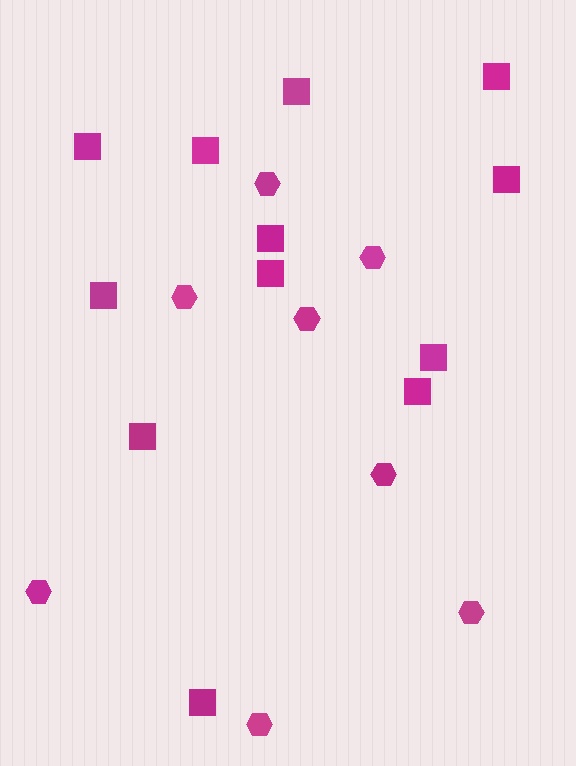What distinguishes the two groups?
There are 2 groups: one group of hexagons (8) and one group of squares (12).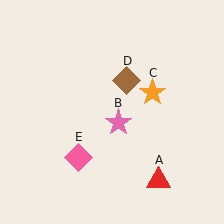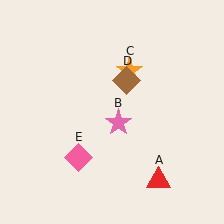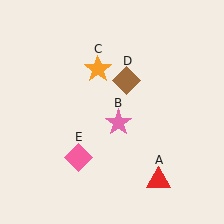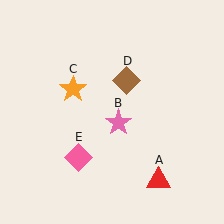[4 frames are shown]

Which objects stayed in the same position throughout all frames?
Red triangle (object A) and pink star (object B) and brown diamond (object D) and pink diamond (object E) remained stationary.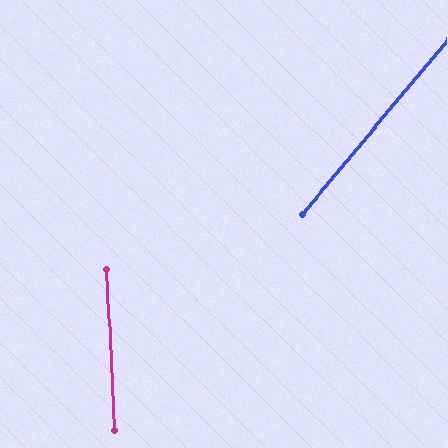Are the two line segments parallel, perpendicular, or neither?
Neither parallel nor perpendicular — they differ by about 43°.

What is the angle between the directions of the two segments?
Approximately 43 degrees.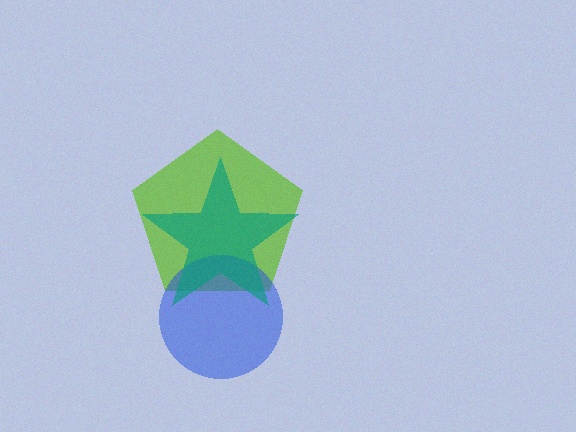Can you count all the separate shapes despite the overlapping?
Yes, there are 3 separate shapes.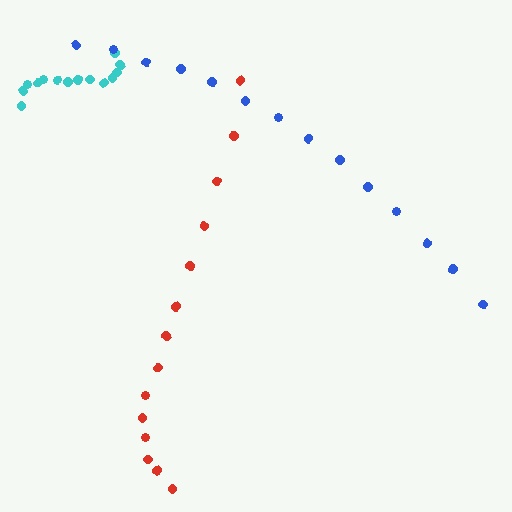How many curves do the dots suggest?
There are 3 distinct paths.